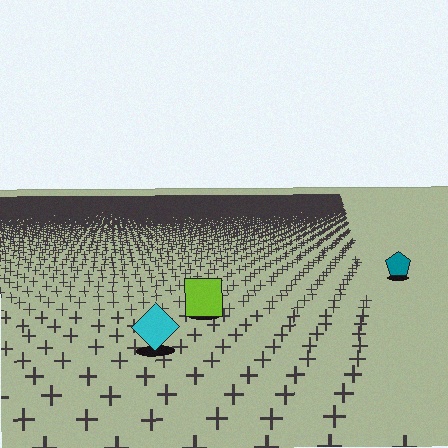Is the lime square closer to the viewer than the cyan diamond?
No. The cyan diamond is closer — you can tell from the texture gradient: the ground texture is coarser near it.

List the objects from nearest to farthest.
From nearest to farthest: the cyan diamond, the lime square, the teal pentagon.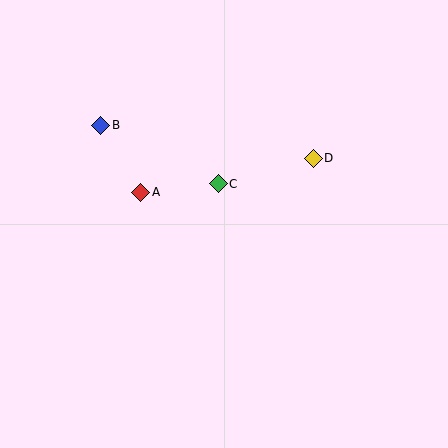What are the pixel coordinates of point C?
Point C is at (218, 184).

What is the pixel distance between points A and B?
The distance between A and B is 78 pixels.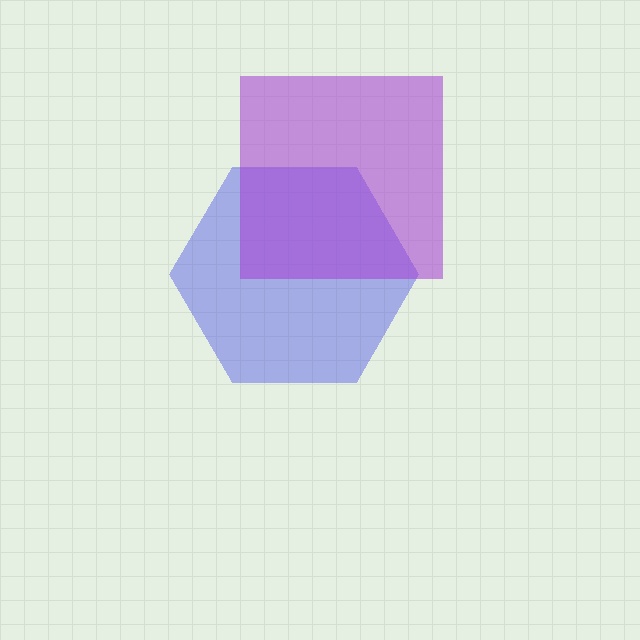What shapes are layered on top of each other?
The layered shapes are: a blue hexagon, a purple square.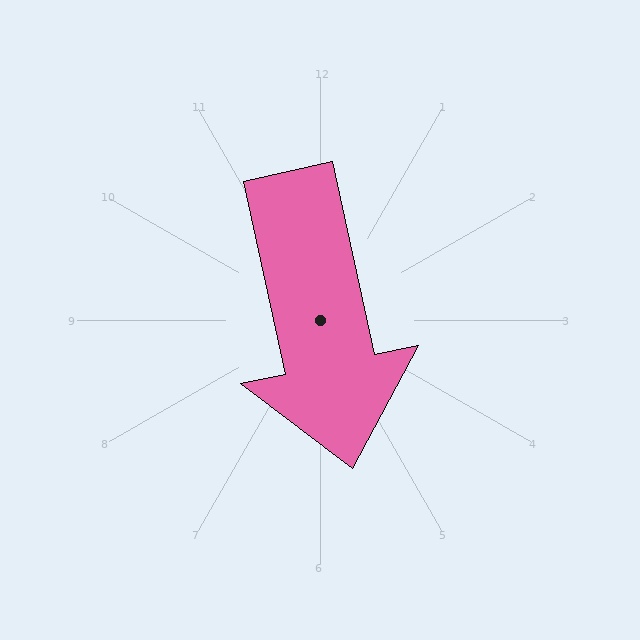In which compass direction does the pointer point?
South.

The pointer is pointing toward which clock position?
Roughly 6 o'clock.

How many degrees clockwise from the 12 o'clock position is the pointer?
Approximately 168 degrees.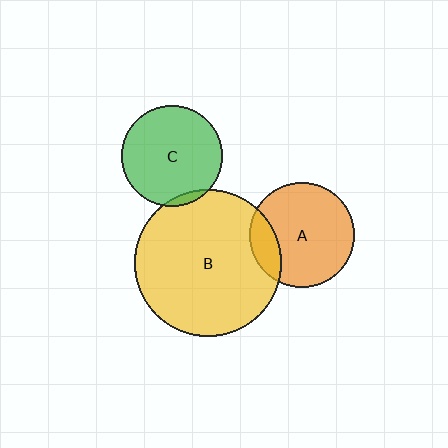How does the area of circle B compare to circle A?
Approximately 2.0 times.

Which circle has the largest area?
Circle B (yellow).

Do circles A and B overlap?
Yes.